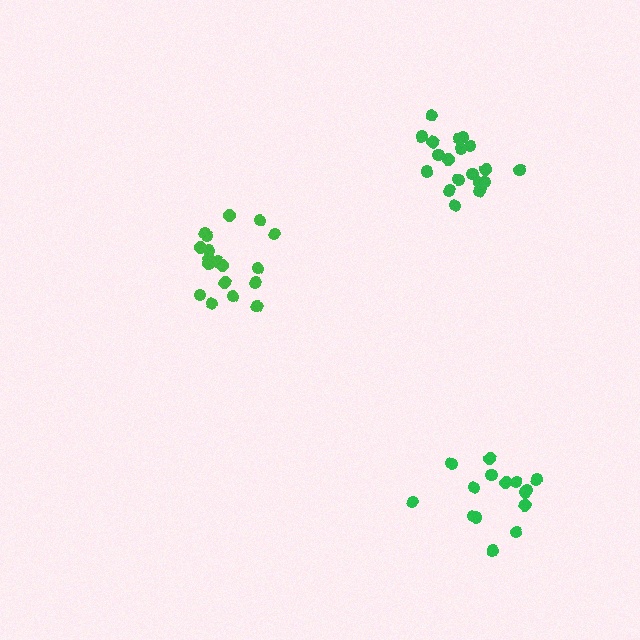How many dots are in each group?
Group 1: 18 dots, Group 2: 20 dots, Group 3: 15 dots (53 total).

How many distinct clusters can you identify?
There are 3 distinct clusters.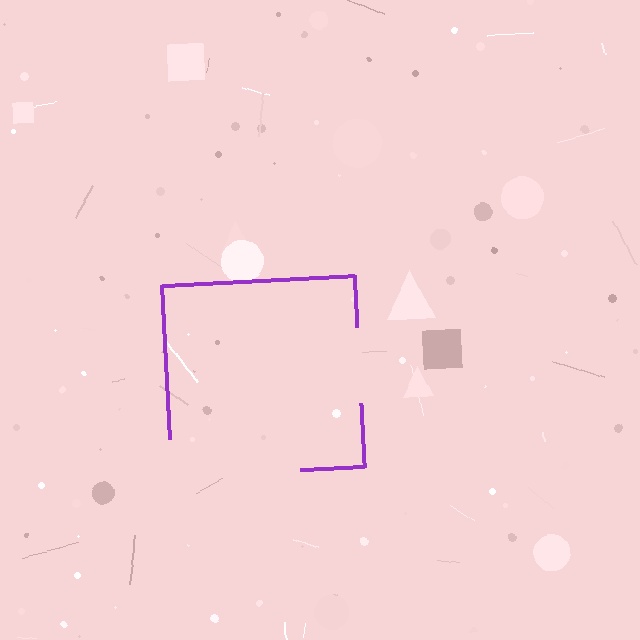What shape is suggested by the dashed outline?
The dashed outline suggests a square.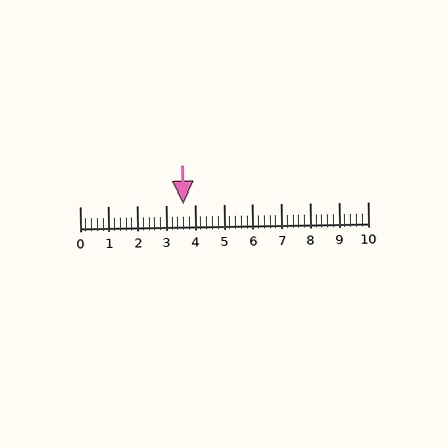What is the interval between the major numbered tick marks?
The major tick marks are spaced 1 units apart.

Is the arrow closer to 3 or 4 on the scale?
The arrow is closer to 4.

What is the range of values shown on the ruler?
The ruler shows values from 0 to 10.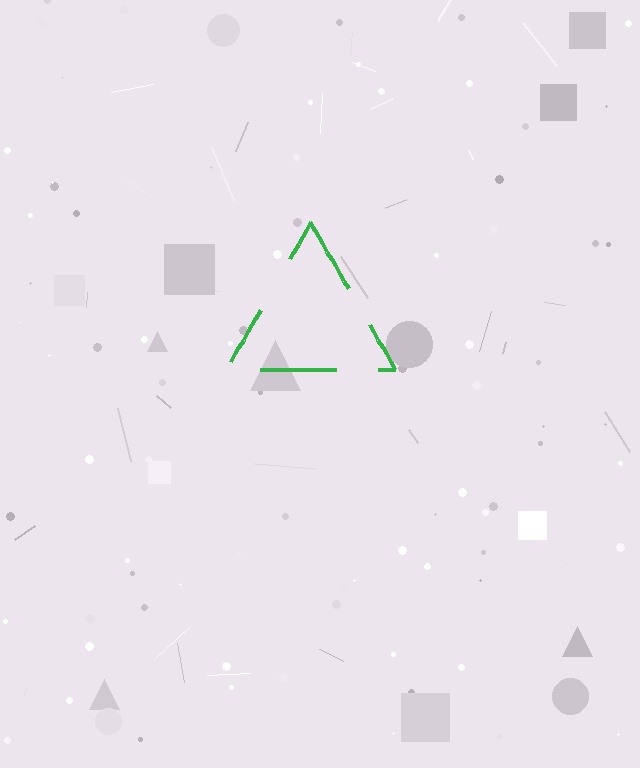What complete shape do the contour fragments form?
The contour fragments form a triangle.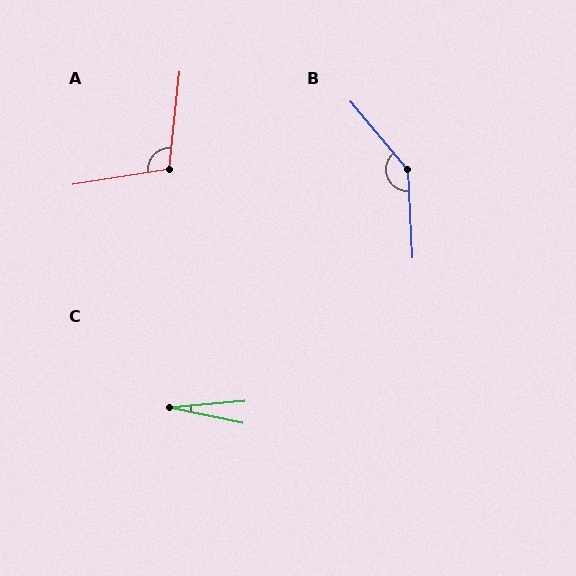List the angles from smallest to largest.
C (16°), A (106°), B (143°).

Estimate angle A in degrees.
Approximately 106 degrees.